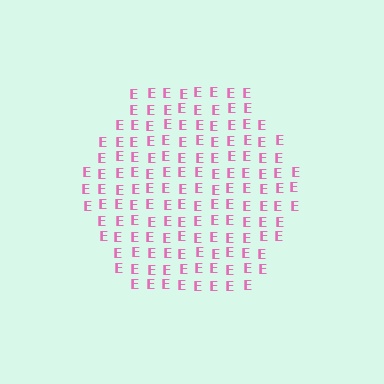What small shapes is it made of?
It is made of small letter E's.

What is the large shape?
The large shape is a hexagon.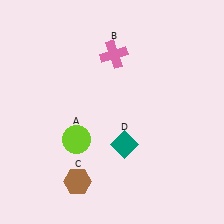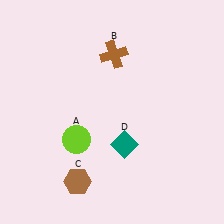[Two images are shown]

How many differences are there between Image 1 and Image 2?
There is 1 difference between the two images.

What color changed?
The cross (B) changed from pink in Image 1 to brown in Image 2.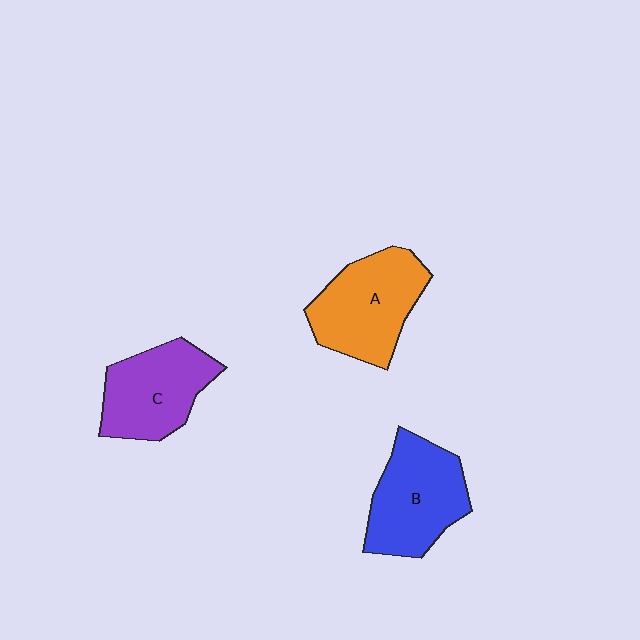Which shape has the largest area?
Shape A (orange).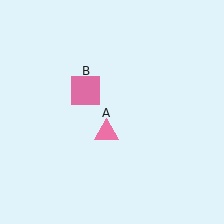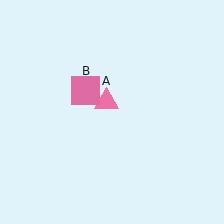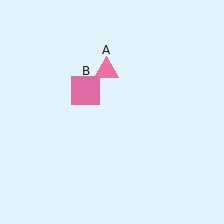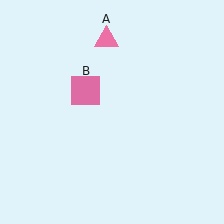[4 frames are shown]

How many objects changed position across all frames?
1 object changed position: pink triangle (object A).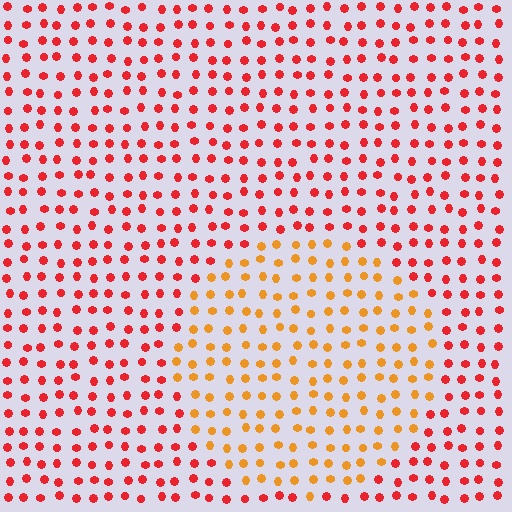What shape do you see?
I see a circle.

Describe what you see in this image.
The image is filled with small red elements in a uniform arrangement. A circle-shaped region is visible where the elements are tinted to a slightly different hue, forming a subtle color boundary.